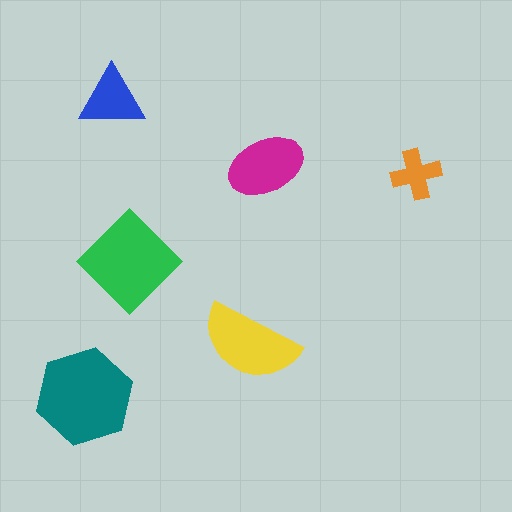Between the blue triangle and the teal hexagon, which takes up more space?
The teal hexagon.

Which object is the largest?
The teal hexagon.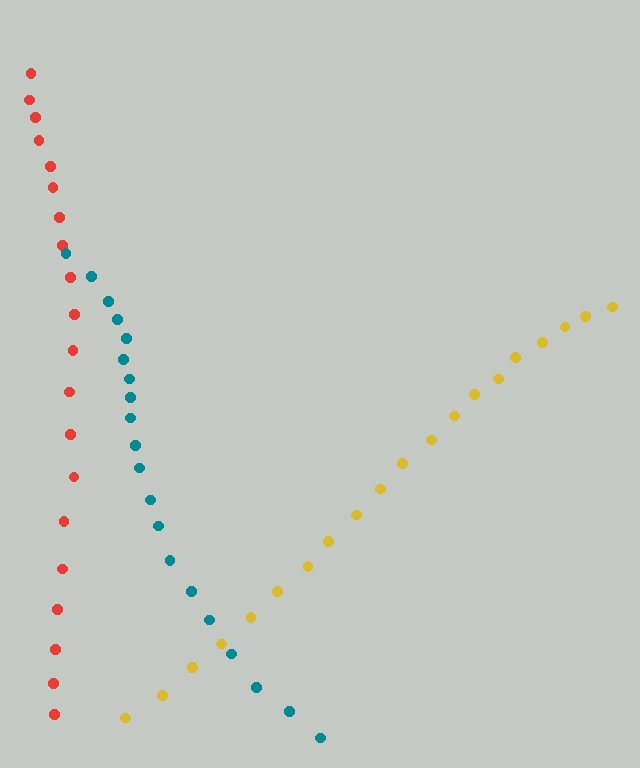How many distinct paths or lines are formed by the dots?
There are 3 distinct paths.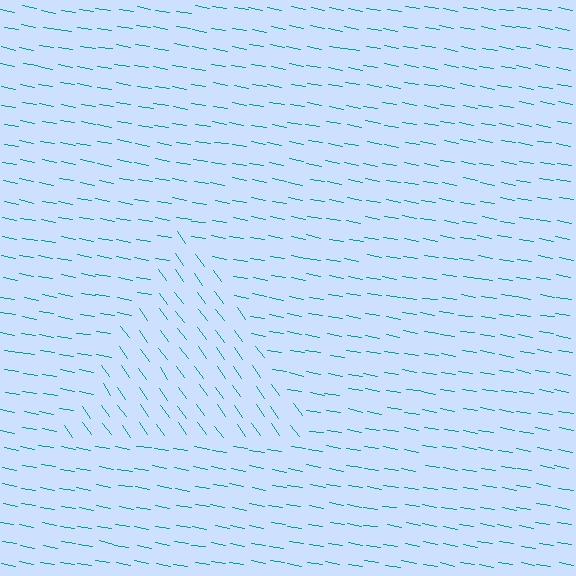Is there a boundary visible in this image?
Yes, there is a texture boundary formed by a change in line orientation.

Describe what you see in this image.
The image is filled with small teal line segments. A triangle region in the image has lines oriented differently from the surrounding lines, creating a visible texture boundary.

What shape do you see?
I see a triangle.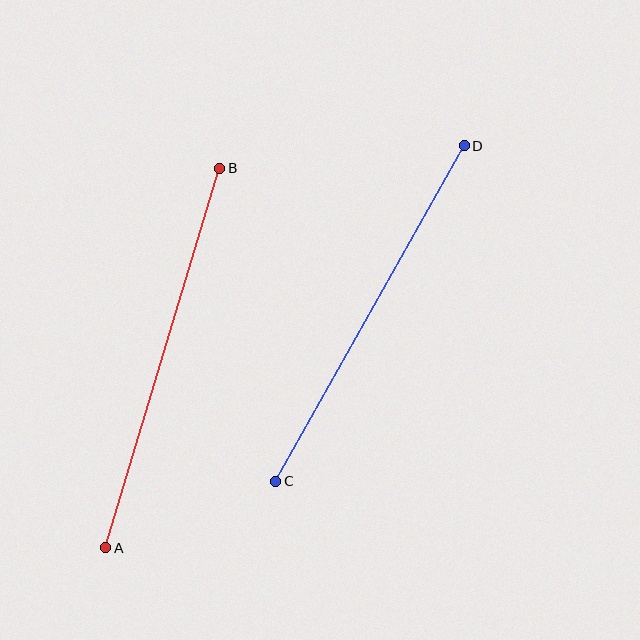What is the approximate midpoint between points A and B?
The midpoint is at approximately (163, 358) pixels.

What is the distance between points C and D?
The distance is approximately 385 pixels.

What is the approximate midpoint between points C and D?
The midpoint is at approximately (370, 313) pixels.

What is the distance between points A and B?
The distance is approximately 396 pixels.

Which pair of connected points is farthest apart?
Points A and B are farthest apart.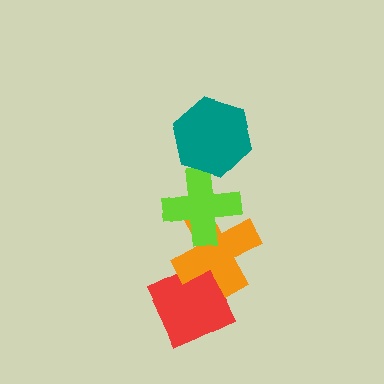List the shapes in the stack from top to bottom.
From top to bottom: the teal hexagon, the lime cross, the orange cross, the red diamond.